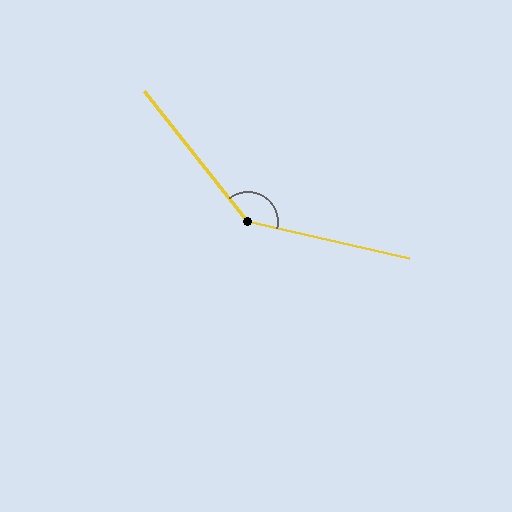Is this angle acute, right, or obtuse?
It is obtuse.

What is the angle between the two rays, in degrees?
Approximately 141 degrees.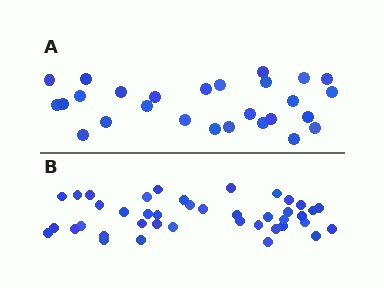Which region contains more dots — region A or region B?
Region B (the bottom region) has more dots.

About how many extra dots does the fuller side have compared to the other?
Region B has approximately 15 more dots than region A.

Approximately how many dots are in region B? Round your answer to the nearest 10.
About 40 dots. (The exact count is 41, which rounds to 40.)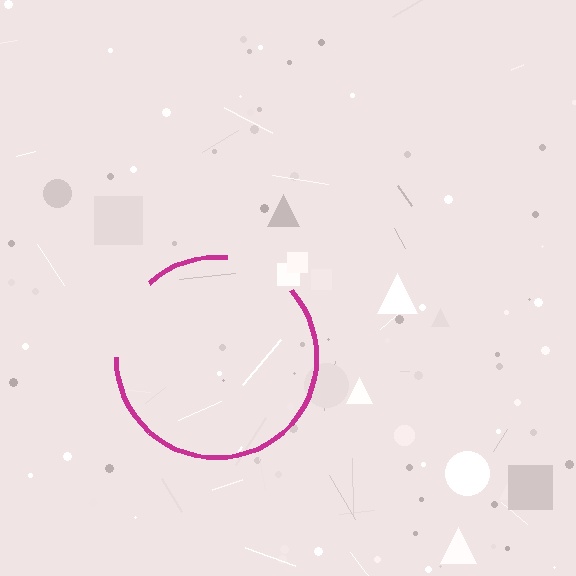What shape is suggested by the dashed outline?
The dashed outline suggests a circle.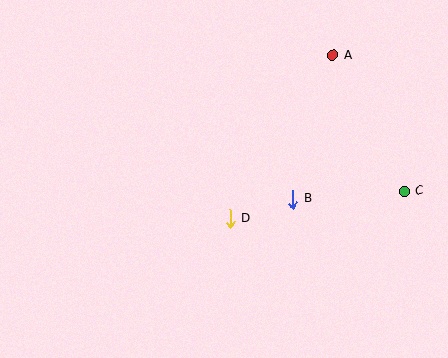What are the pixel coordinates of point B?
Point B is at (293, 199).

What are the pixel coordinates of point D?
Point D is at (230, 218).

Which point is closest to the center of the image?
Point D at (230, 218) is closest to the center.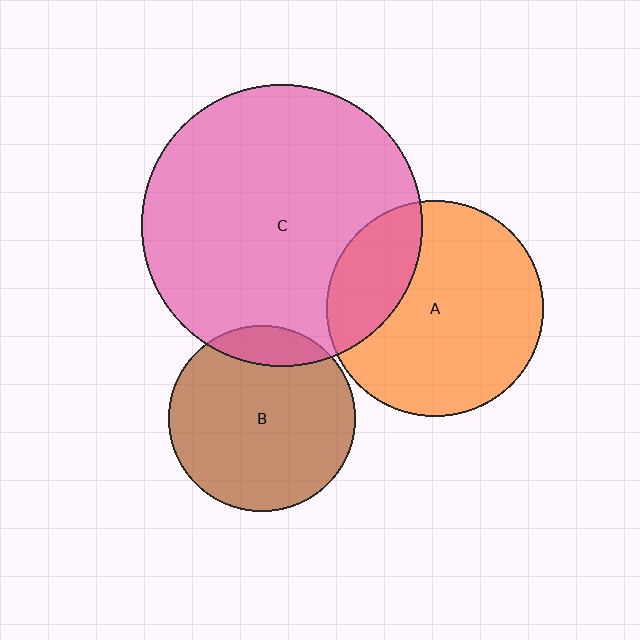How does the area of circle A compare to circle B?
Approximately 1.4 times.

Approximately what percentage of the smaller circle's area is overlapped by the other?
Approximately 15%.